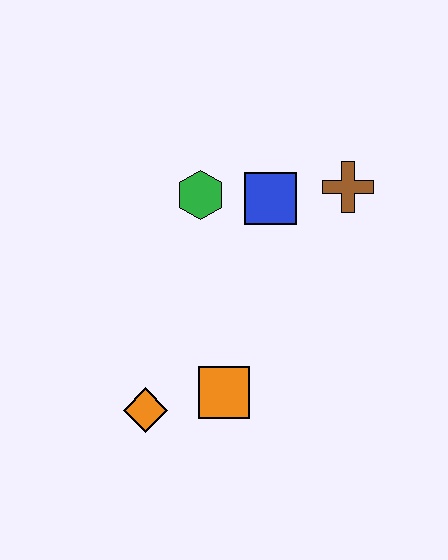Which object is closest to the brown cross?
The blue square is closest to the brown cross.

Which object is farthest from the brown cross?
The orange diamond is farthest from the brown cross.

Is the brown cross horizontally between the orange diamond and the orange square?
No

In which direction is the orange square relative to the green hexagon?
The orange square is below the green hexagon.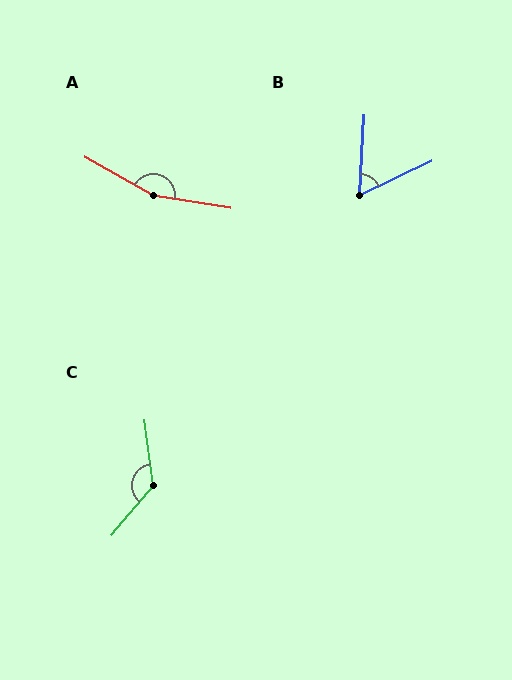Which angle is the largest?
A, at approximately 159 degrees.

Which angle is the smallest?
B, at approximately 61 degrees.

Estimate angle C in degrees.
Approximately 133 degrees.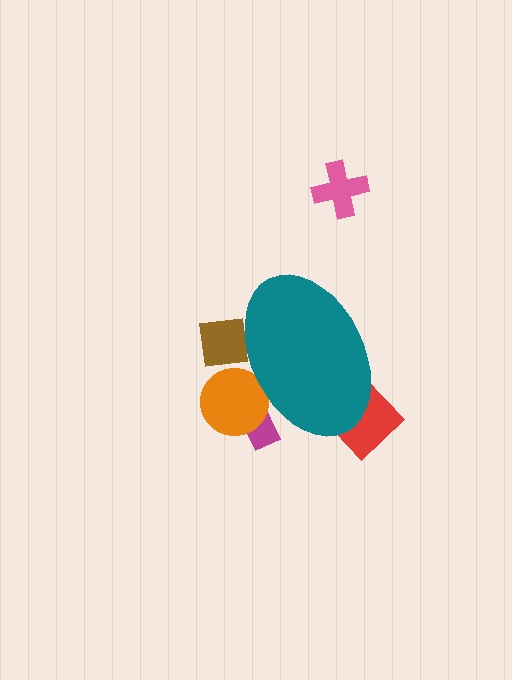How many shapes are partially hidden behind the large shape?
4 shapes are partially hidden.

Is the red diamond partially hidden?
Yes, the red diamond is partially hidden behind the teal ellipse.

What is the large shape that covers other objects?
A teal ellipse.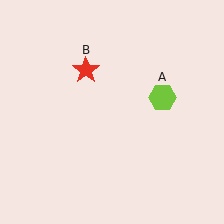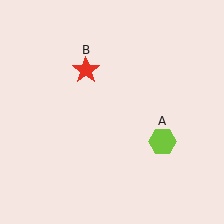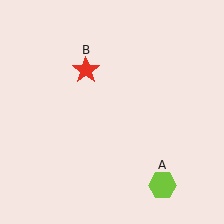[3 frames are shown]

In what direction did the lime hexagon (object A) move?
The lime hexagon (object A) moved down.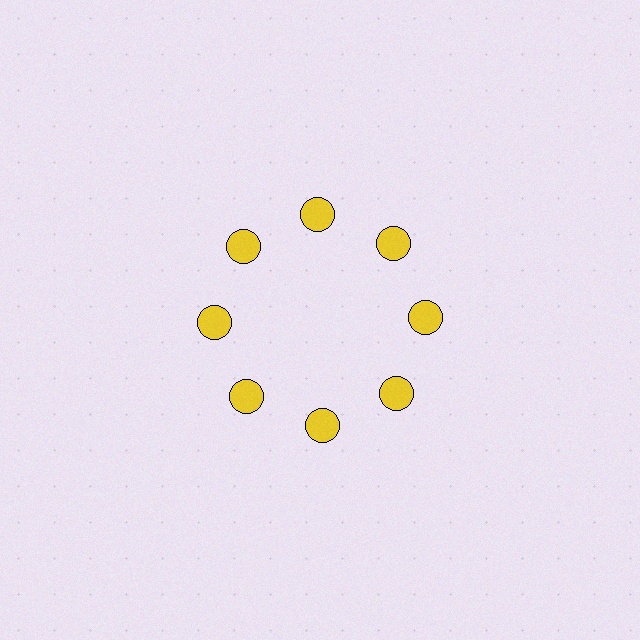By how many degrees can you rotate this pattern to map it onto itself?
The pattern maps onto itself every 45 degrees of rotation.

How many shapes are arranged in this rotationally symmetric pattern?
There are 8 shapes, arranged in 8 groups of 1.